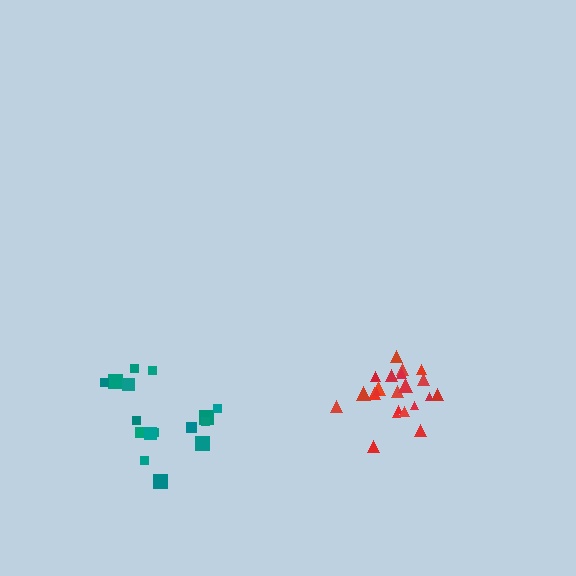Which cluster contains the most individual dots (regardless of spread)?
Red (23).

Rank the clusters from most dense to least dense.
red, teal.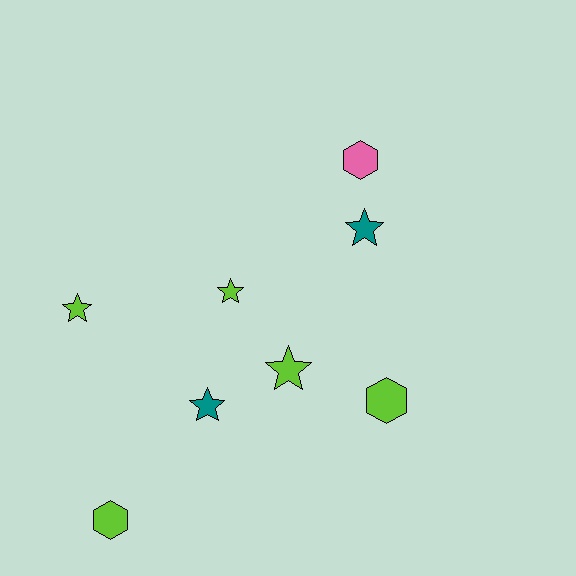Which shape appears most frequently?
Star, with 5 objects.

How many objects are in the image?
There are 8 objects.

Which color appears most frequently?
Lime, with 5 objects.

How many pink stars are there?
There are no pink stars.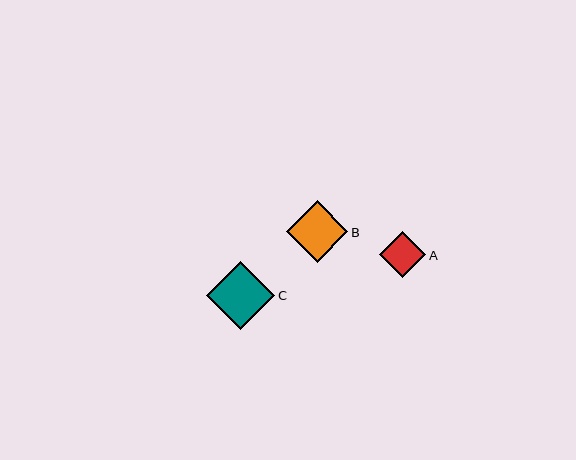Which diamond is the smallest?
Diamond A is the smallest with a size of approximately 46 pixels.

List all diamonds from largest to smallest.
From largest to smallest: C, B, A.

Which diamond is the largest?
Diamond C is the largest with a size of approximately 68 pixels.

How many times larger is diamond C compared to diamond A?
Diamond C is approximately 1.5 times the size of diamond A.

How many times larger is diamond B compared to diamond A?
Diamond B is approximately 1.3 times the size of diamond A.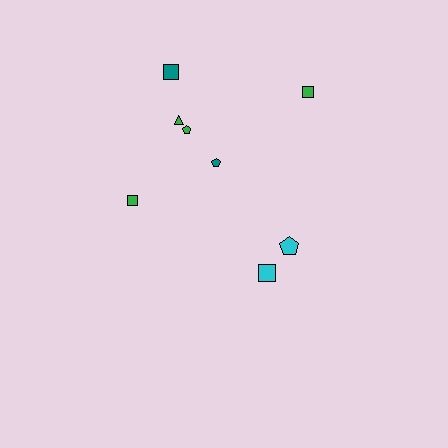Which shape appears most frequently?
Square, with 4 objects.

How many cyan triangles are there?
There are no cyan triangles.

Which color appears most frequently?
Green, with 4 objects.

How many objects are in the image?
There are 8 objects.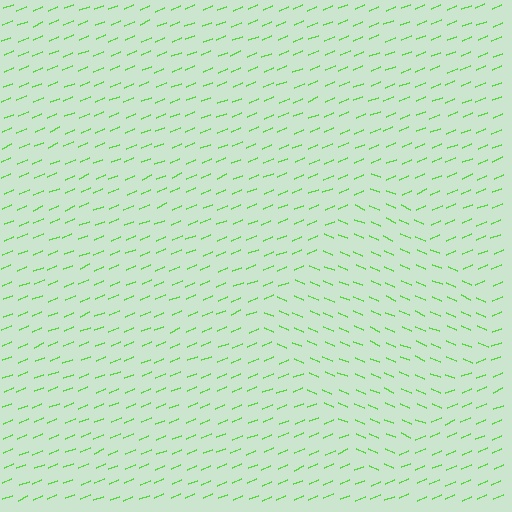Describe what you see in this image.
The image is filled with small lime line segments. A diamond region in the image has lines oriented differently from the surrounding lines, creating a visible texture boundary.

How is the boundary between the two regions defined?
The boundary is defined purely by a change in line orientation (approximately 45 degrees difference). All lines are the same color and thickness.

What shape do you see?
I see a diamond.